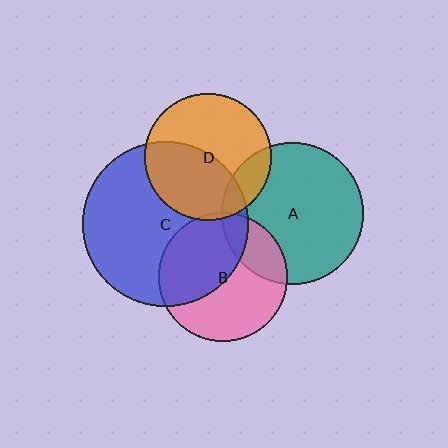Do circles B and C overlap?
Yes.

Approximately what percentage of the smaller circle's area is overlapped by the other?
Approximately 45%.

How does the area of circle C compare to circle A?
Approximately 1.4 times.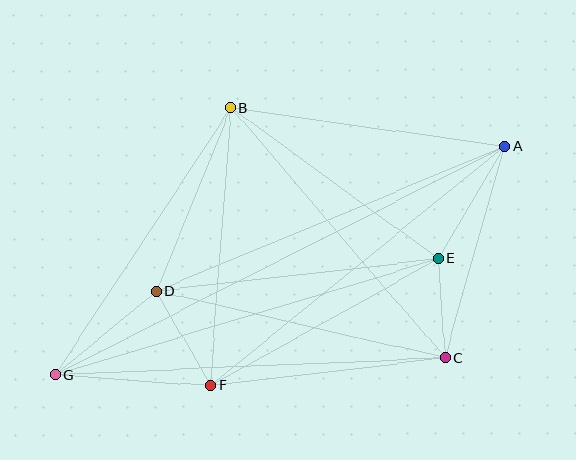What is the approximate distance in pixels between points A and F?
The distance between A and F is approximately 379 pixels.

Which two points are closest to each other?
Points C and E are closest to each other.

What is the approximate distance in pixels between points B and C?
The distance between B and C is approximately 329 pixels.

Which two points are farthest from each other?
Points A and G are farthest from each other.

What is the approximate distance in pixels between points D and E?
The distance between D and E is approximately 284 pixels.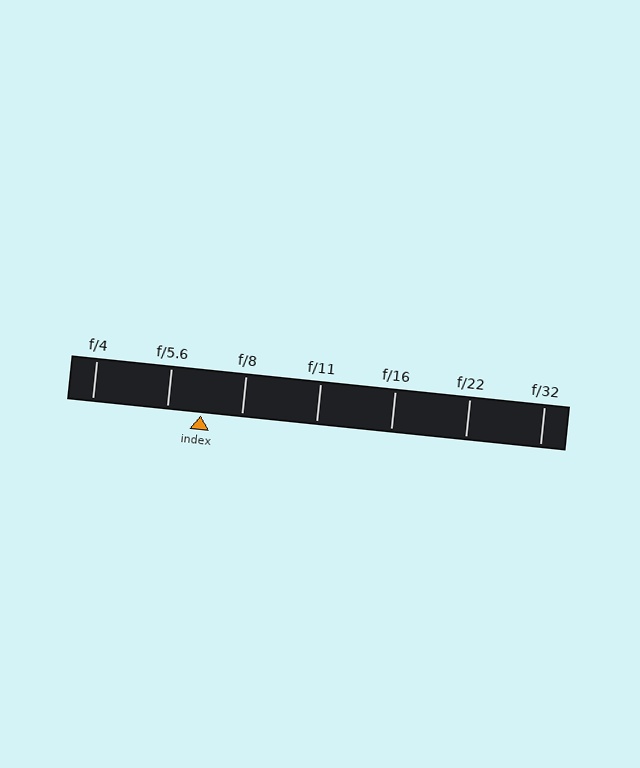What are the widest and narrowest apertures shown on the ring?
The widest aperture shown is f/4 and the narrowest is f/32.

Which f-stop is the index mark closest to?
The index mark is closest to f/5.6.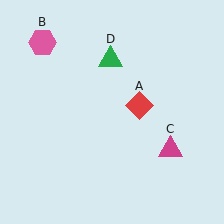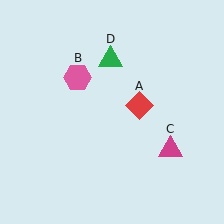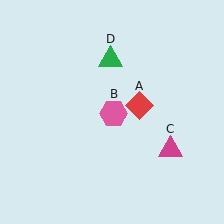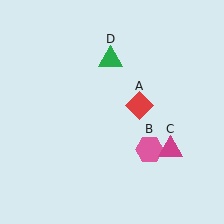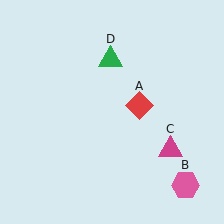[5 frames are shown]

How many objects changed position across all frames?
1 object changed position: pink hexagon (object B).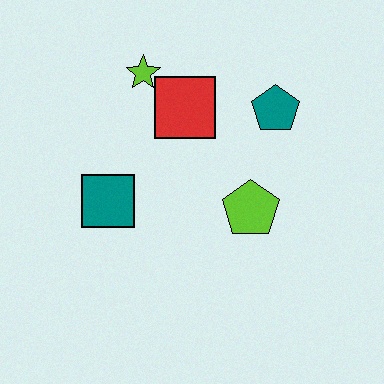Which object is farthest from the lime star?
The lime pentagon is farthest from the lime star.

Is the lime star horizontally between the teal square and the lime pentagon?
Yes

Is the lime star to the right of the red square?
No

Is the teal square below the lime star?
Yes